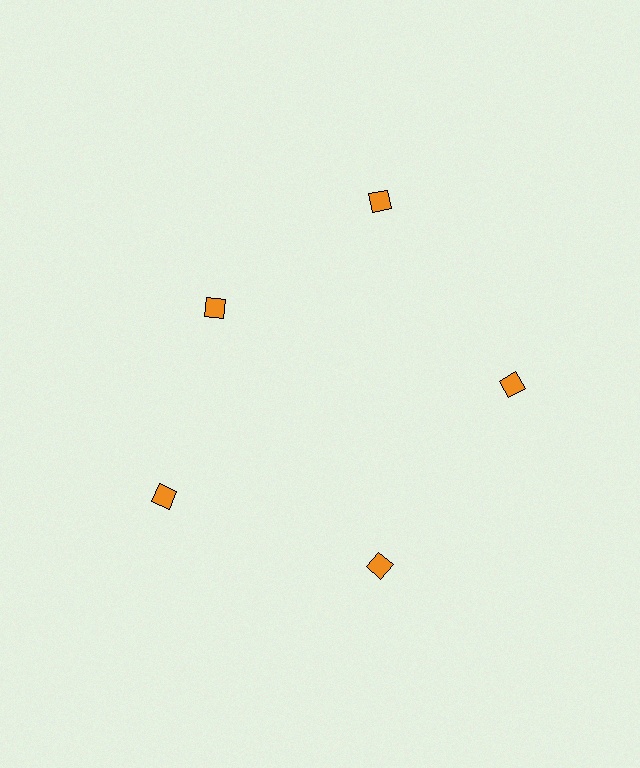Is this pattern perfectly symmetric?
No. The 5 orange diamonds are arranged in a ring, but one element near the 10 o'clock position is pulled inward toward the center, breaking the 5-fold rotational symmetry.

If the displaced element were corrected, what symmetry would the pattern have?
It would have 5-fold rotational symmetry — the pattern would map onto itself every 72 degrees.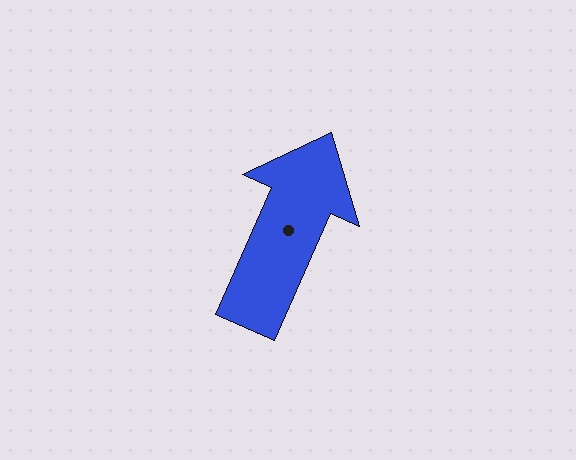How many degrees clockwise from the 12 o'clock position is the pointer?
Approximately 24 degrees.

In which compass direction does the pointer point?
Northeast.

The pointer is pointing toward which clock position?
Roughly 1 o'clock.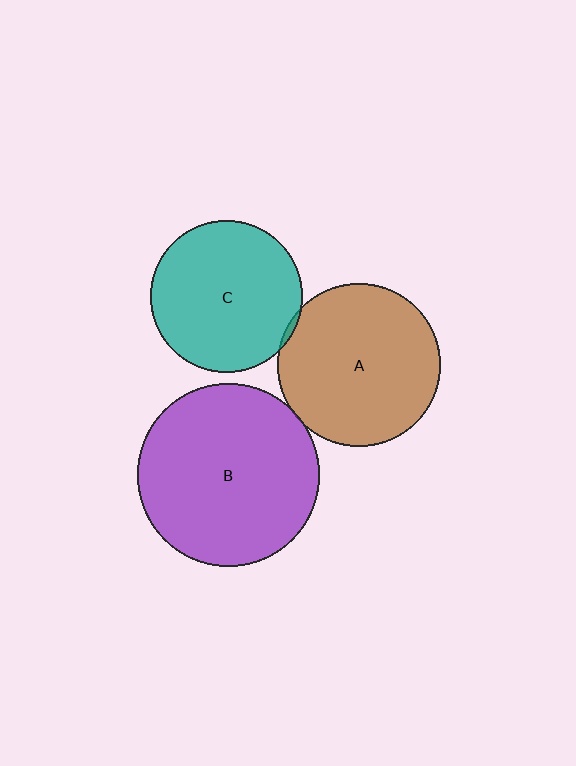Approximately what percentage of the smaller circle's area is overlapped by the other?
Approximately 5%.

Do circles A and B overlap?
Yes.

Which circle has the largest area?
Circle B (purple).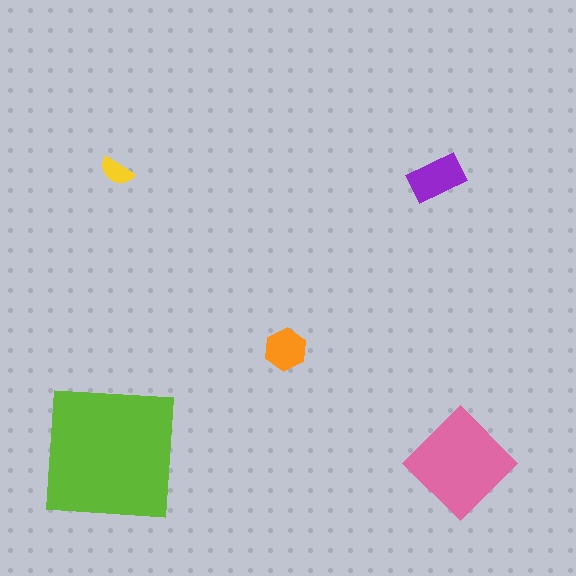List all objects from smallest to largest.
The yellow semicircle, the orange hexagon, the purple rectangle, the pink diamond, the lime square.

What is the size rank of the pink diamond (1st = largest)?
2nd.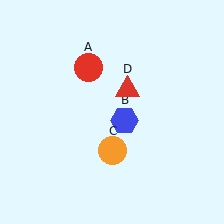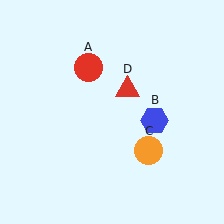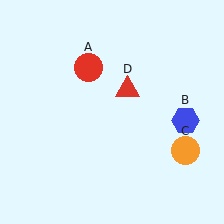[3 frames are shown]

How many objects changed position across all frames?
2 objects changed position: blue hexagon (object B), orange circle (object C).